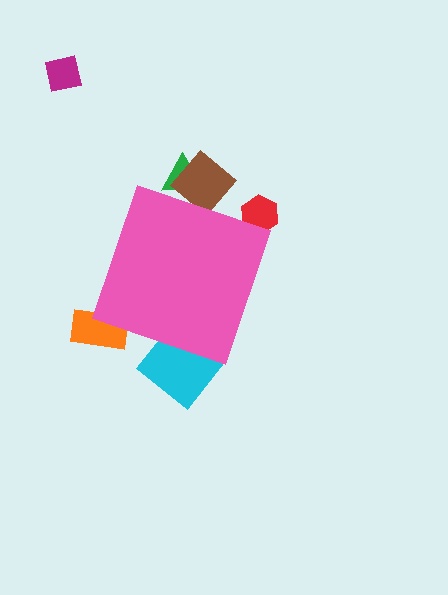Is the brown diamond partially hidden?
Yes, the brown diamond is partially hidden behind the pink diamond.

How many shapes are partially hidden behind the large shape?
5 shapes are partially hidden.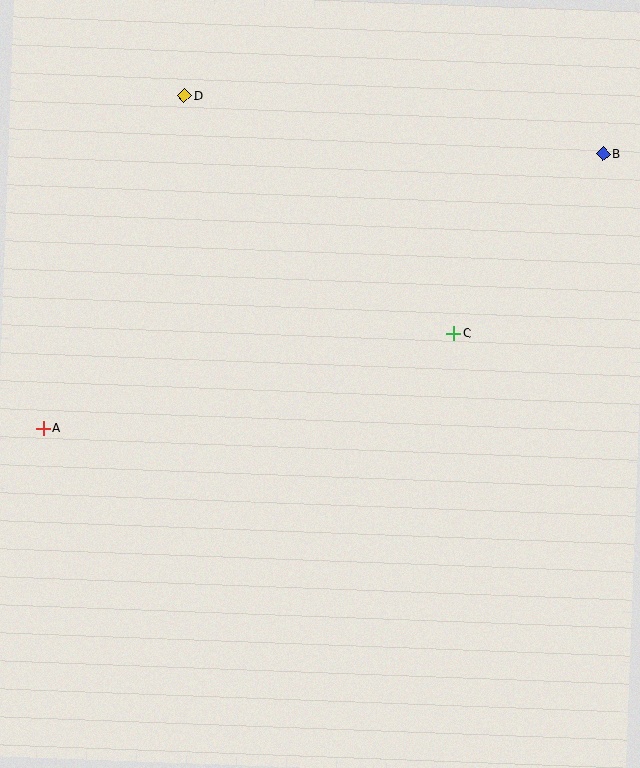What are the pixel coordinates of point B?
Point B is at (603, 153).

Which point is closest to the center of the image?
Point C at (454, 333) is closest to the center.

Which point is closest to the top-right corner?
Point B is closest to the top-right corner.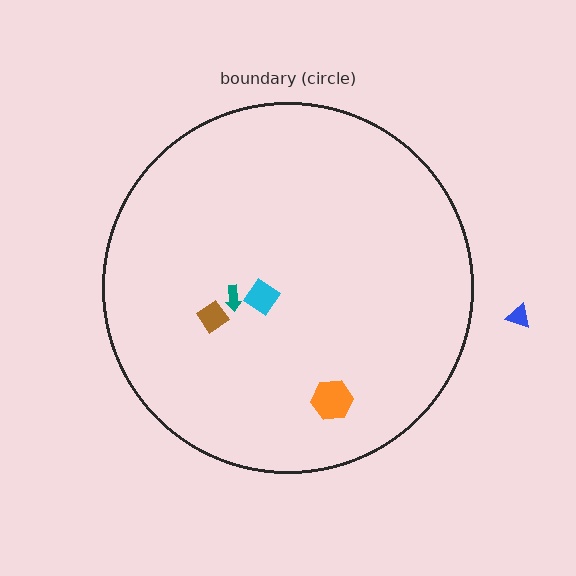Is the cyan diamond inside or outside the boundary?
Inside.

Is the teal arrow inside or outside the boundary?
Inside.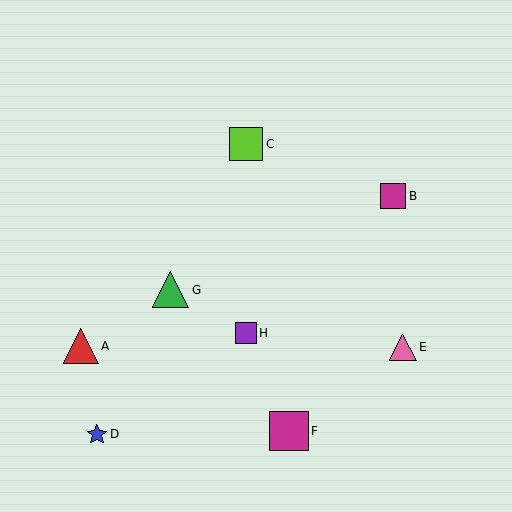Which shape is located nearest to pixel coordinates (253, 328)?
The purple square (labeled H) at (246, 333) is nearest to that location.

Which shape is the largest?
The magenta square (labeled F) is the largest.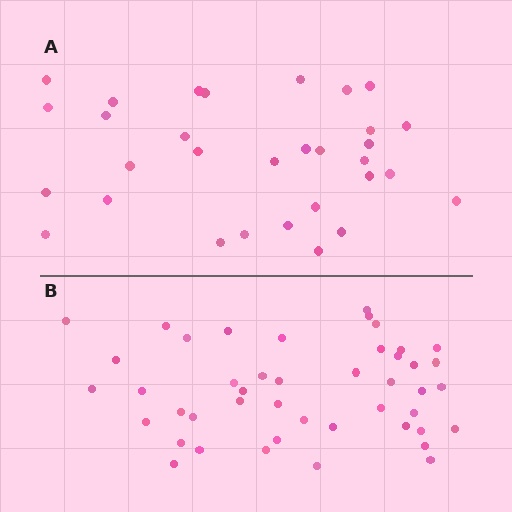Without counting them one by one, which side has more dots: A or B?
Region B (the bottom region) has more dots.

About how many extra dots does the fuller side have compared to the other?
Region B has approximately 15 more dots than region A.